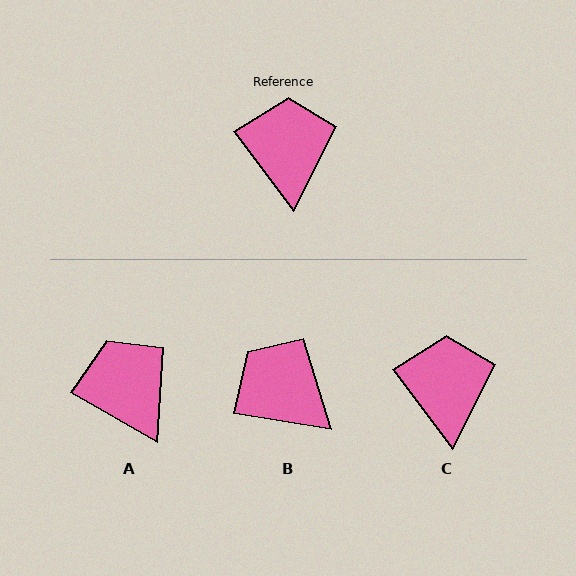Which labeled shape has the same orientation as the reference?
C.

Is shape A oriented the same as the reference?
No, it is off by about 24 degrees.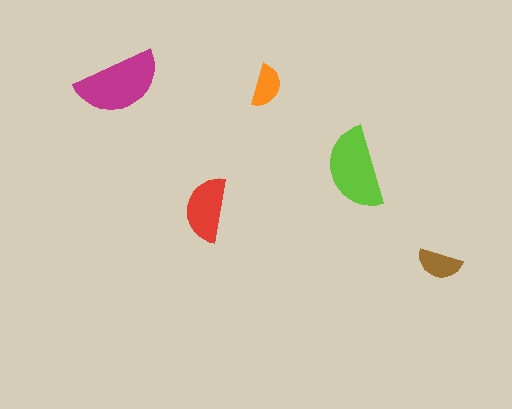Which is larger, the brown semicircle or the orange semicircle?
The brown one.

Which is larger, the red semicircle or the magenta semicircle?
The magenta one.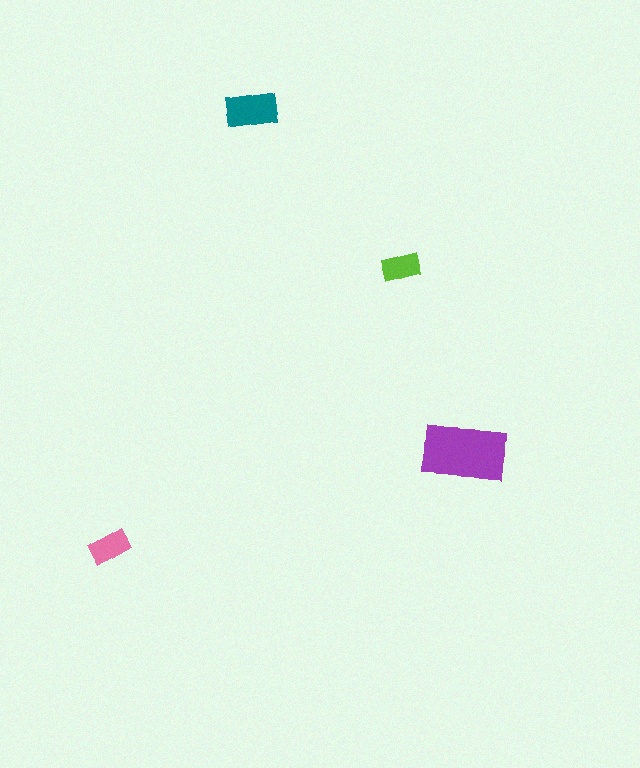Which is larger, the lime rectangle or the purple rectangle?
The purple one.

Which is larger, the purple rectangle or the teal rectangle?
The purple one.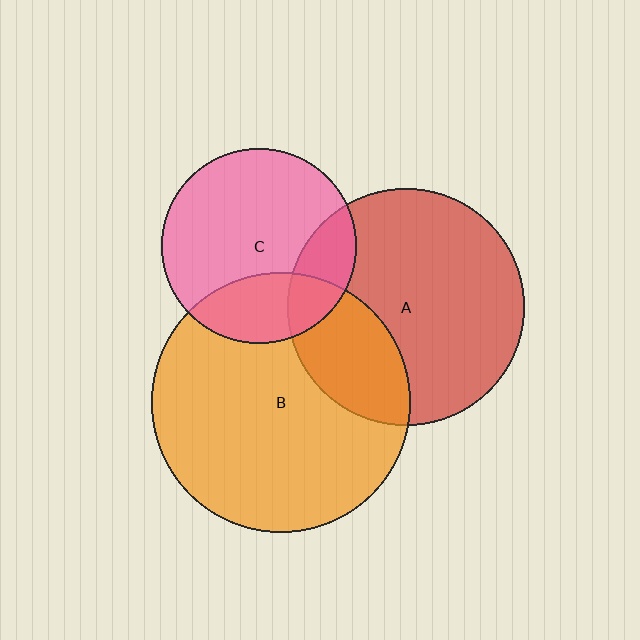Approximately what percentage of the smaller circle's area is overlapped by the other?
Approximately 25%.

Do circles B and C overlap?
Yes.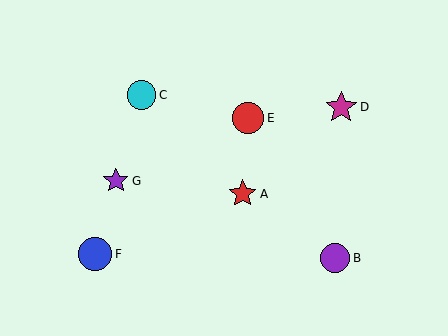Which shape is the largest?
The blue circle (labeled F) is the largest.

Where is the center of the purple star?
The center of the purple star is at (116, 181).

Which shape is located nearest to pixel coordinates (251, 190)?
The red star (labeled A) at (243, 194) is nearest to that location.